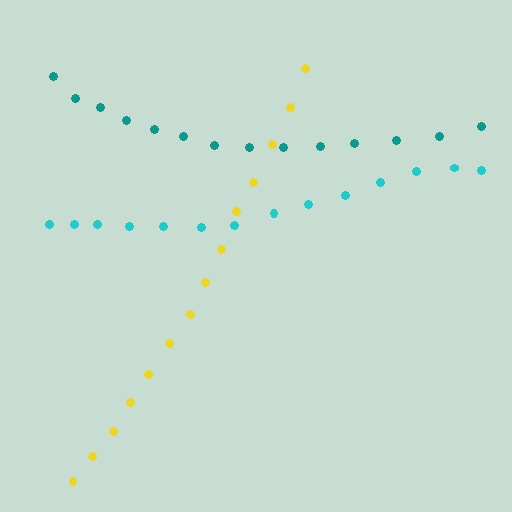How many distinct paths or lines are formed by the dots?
There are 3 distinct paths.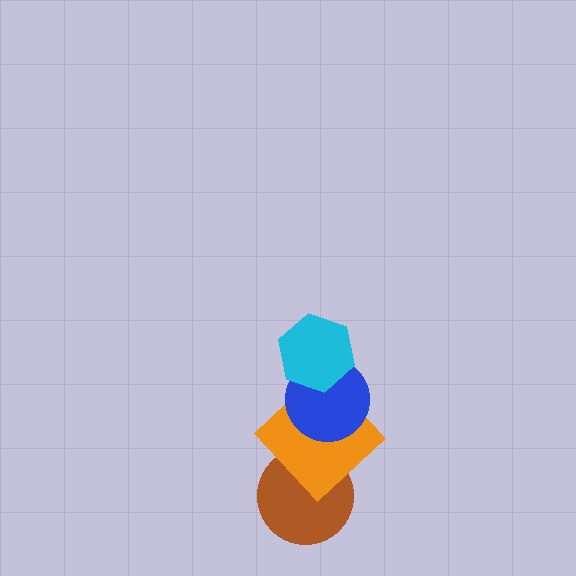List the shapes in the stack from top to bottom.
From top to bottom: the cyan hexagon, the blue circle, the orange diamond, the brown circle.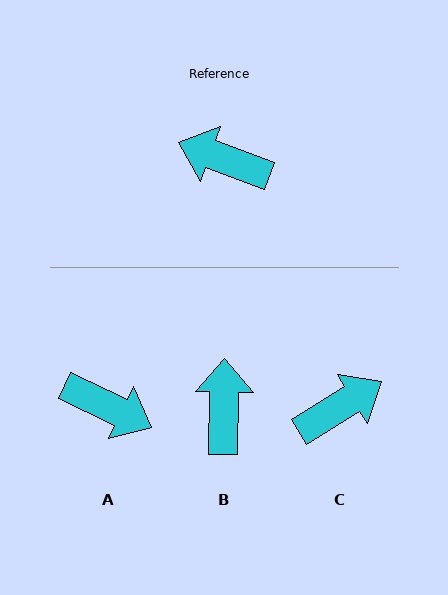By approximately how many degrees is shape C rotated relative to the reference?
Approximately 128 degrees clockwise.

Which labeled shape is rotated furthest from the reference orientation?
A, about 175 degrees away.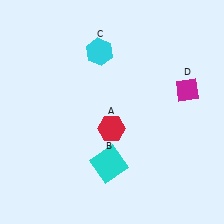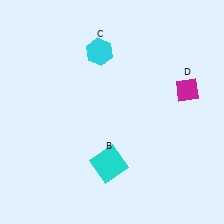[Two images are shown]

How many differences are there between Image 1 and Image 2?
There is 1 difference between the two images.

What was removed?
The red hexagon (A) was removed in Image 2.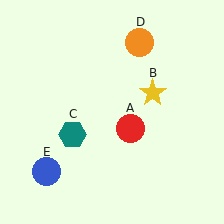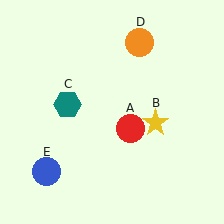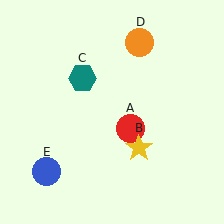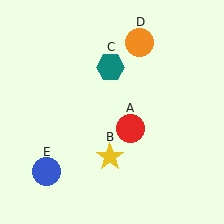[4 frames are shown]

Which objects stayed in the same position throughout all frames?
Red circle (object A) and orange circle (object D) and blue circle (object E) remained stationary.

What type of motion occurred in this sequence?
The yellow star (object B), teal hexagon (object C) rotated clockwise around the center of the scene.